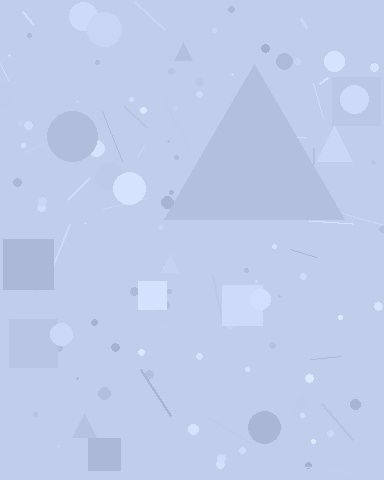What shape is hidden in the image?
A triangle is hidden in the image.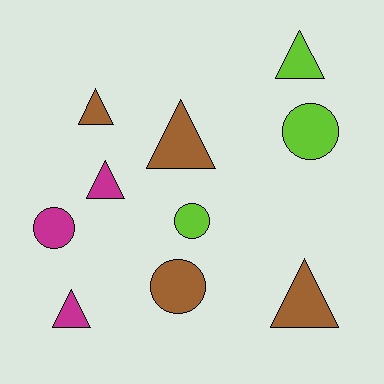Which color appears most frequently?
Brown, with 4 objects.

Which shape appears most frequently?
Triangle, with 6 objects.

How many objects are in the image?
There are 10 objects.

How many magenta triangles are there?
There are 2 magenta triangles.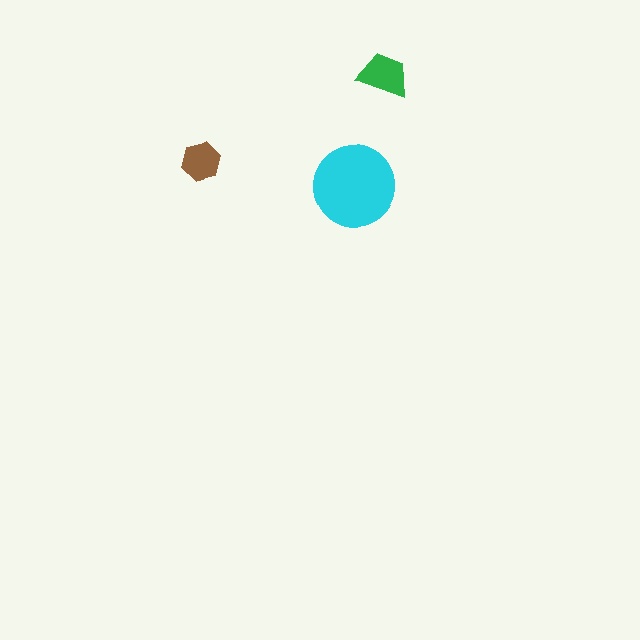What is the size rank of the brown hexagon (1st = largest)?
3rd.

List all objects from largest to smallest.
The cyan circle, the green trapezoid, the brown hexagon.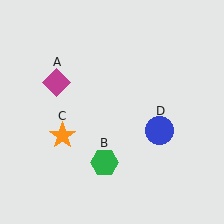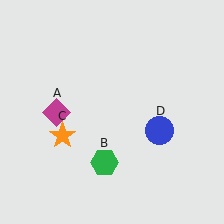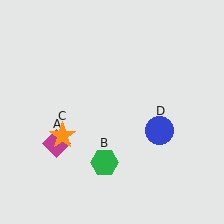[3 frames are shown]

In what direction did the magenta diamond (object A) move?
The magenta diamond (object A) moved down.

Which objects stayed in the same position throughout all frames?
Green hexagon (object B) and orange star (object C) and blue circle (object D) remained stationary.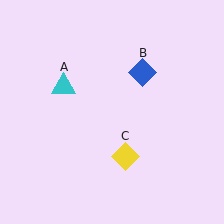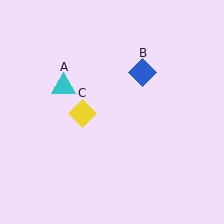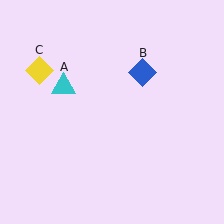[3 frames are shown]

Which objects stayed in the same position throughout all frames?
Cyan triangle (object A) and blue diamond (object B) remained stationary.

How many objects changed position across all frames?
1 object changed position: yellow diamond (object C).